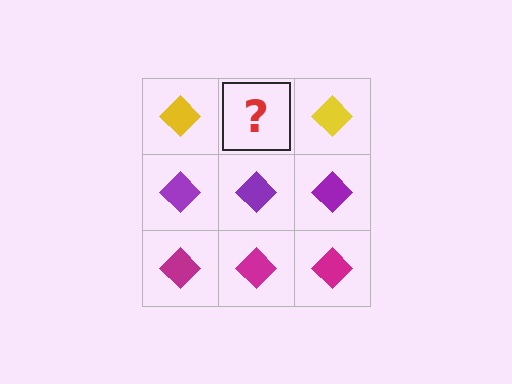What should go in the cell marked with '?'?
The missing cell should contain a yellow diamond.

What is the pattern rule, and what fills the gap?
The rule is that each row has a consistent color. The gap should be filled with a yellow diamond.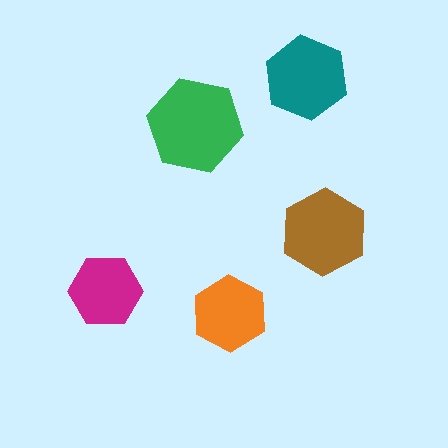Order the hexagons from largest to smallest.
the green one, the brown one, the teal one, the orange one, the magenta one.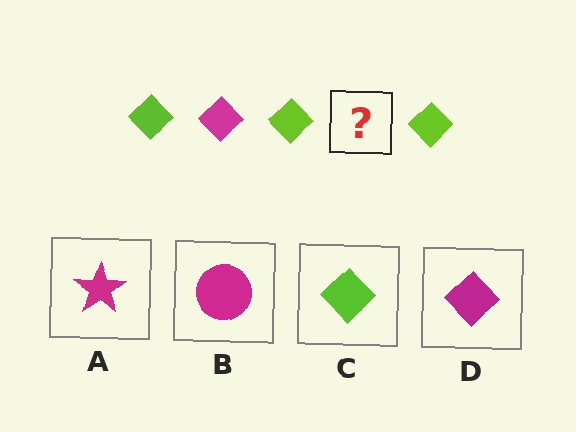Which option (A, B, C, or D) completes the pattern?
D.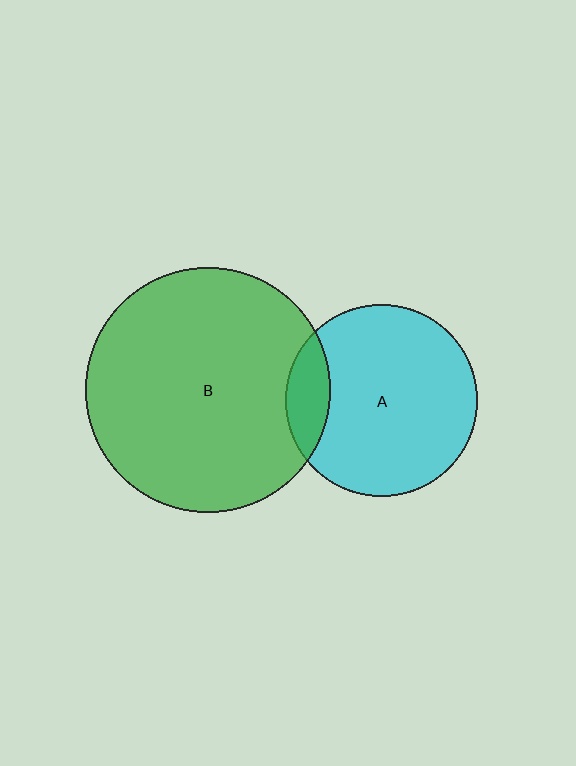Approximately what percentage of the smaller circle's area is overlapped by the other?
Approximately 15%.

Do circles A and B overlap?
Yes.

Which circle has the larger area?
Circle B (green).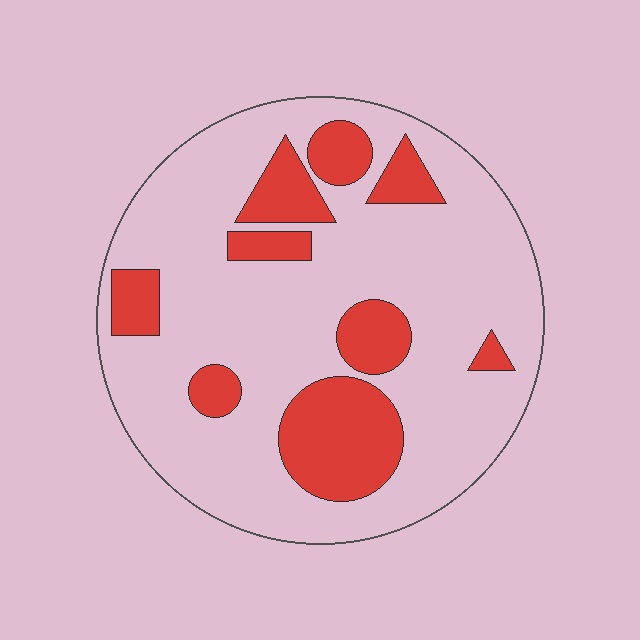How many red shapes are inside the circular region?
9.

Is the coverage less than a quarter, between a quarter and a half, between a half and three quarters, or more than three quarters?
Less than a quarter.